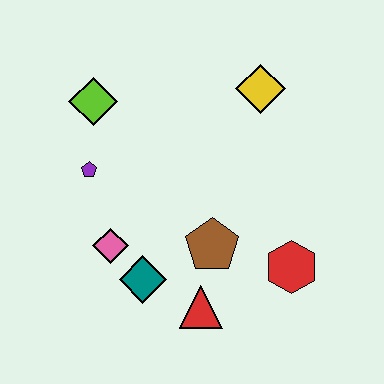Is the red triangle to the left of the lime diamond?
No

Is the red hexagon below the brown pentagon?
Yes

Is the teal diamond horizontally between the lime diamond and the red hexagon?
Yes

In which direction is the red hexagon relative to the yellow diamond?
The red hexagon is below the yellow diamond.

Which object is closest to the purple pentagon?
The lime diamond is closest to the purple pentagon.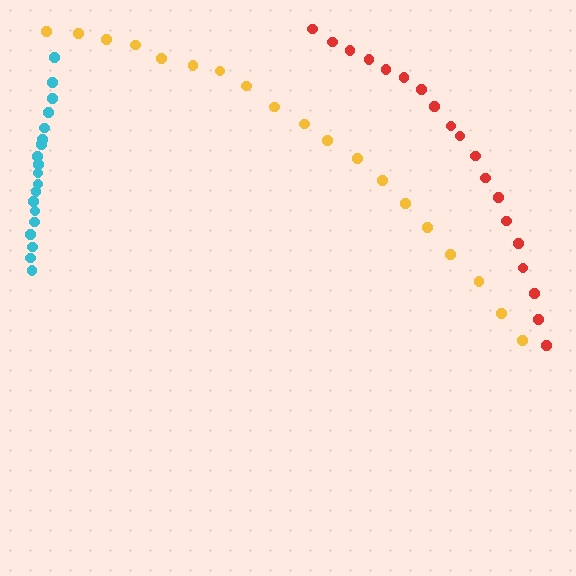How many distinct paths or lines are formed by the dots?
There are 3 distinct paths.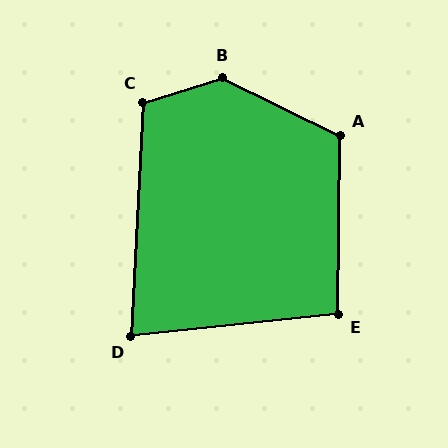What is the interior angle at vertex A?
Approximately 116 degrees (obtuse).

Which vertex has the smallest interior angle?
D, at approximately 81 degrees.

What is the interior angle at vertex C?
Approximately 110 degrees (obtuse).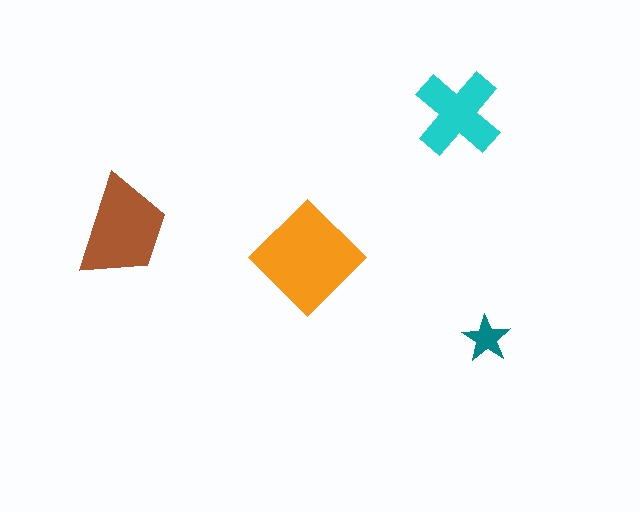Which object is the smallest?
The teal star.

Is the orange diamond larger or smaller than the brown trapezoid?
Larger.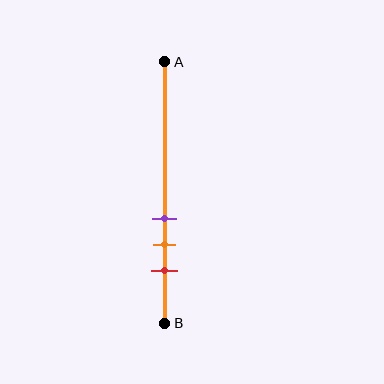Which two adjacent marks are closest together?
The purple and orange marks are the closest adjacent pair.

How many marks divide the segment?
There are 3 marks dividing the segment.